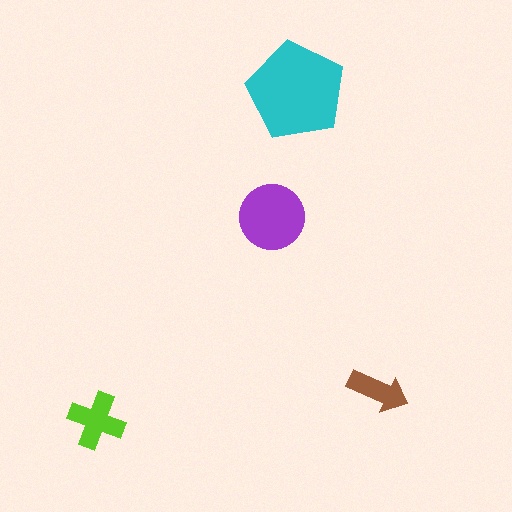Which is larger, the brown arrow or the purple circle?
The purple circle.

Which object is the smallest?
The brown arrow.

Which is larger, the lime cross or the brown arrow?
The lime cross.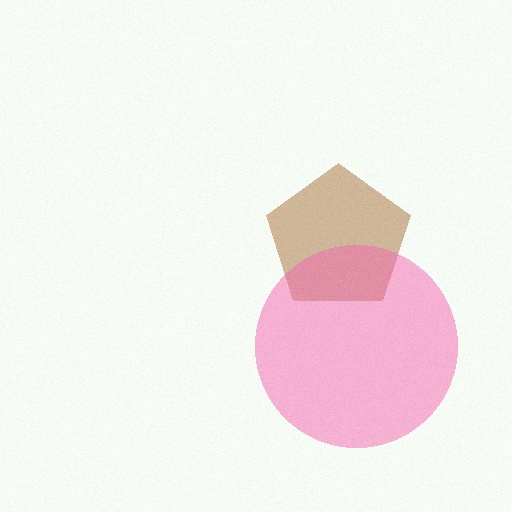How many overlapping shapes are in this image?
There are 2 overlapping shapes in the image.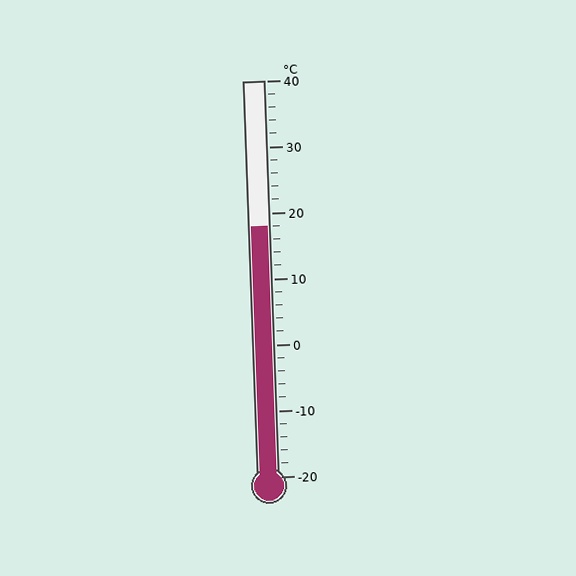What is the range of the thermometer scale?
The thermometer scale ranges from -20°C to 40°C.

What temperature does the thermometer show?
The thermometer shows approximately 18°C.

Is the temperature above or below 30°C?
The temperature is below 30°C.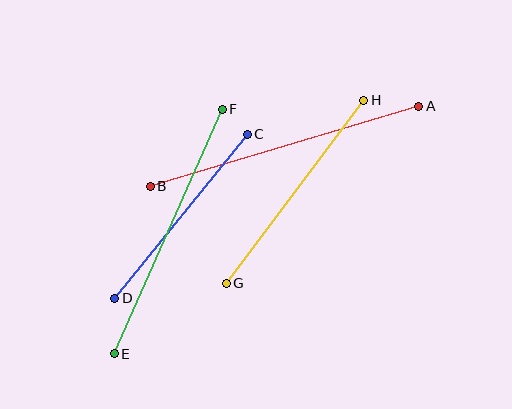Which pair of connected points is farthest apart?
Points A and B are farthest apart.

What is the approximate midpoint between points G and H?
The midpoint is at approximately (295, 192) pixels.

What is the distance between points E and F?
The distance is approximately 267 pixels.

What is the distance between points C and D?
The distance is approximately 211 pixels.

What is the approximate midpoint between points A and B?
The midpoint is at approximately (284, 146) pixels.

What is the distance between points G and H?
The distance is approximately 229 pixels.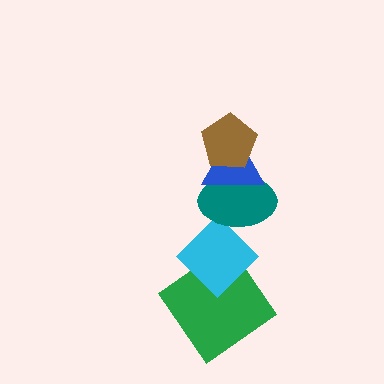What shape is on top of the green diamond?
The cyan diamond is on top of the green diamond.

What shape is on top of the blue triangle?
The brown pentagon is on top of the blue triangle.